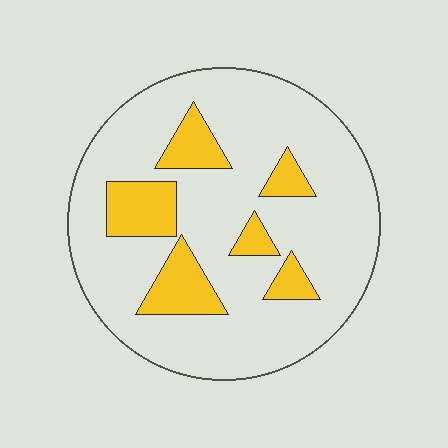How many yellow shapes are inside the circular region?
6.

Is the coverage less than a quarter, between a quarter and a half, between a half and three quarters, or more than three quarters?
Less than a quarter.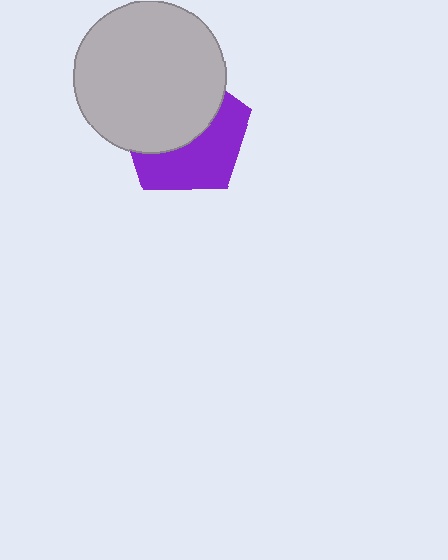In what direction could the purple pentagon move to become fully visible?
The purple pentagon could move down. That would shift it out from behind the light gray circle entirely.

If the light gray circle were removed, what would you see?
You would see the complete purple pentagon.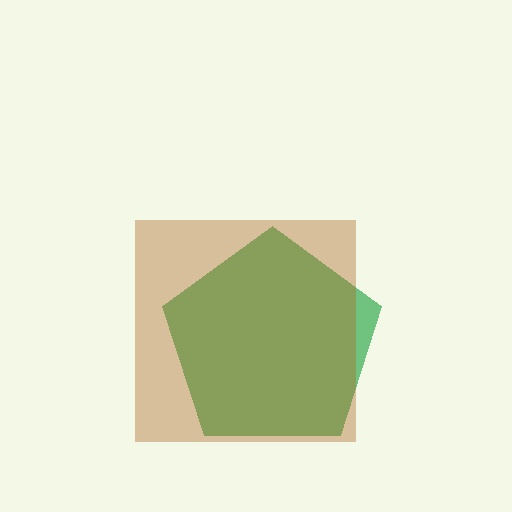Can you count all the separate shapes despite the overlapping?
Yes, there are 2 separate shapes.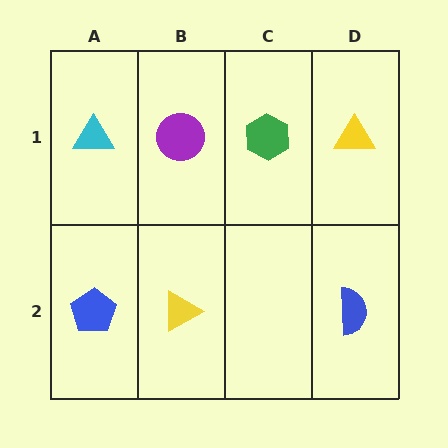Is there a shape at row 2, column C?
No, that cell is empty.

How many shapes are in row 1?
4 shapes.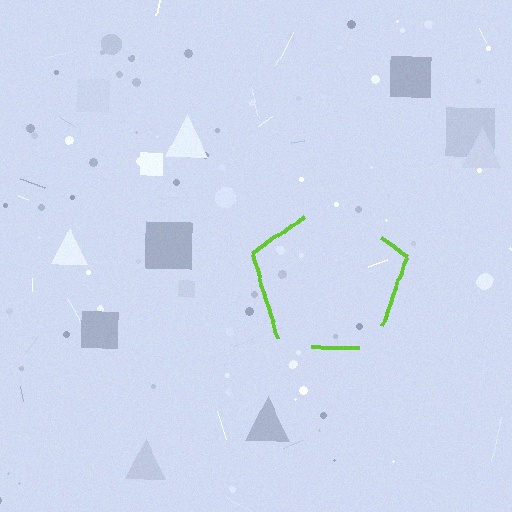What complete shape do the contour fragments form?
The contour fragments form a pentagon.